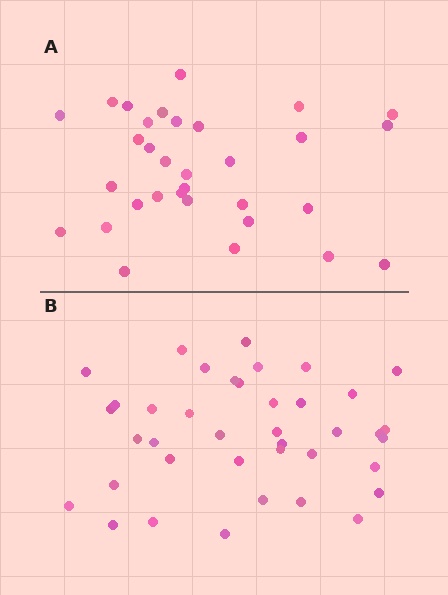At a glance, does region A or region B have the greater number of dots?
Region B (the bottom region) has more dots.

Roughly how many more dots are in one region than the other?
Region B has roughly 8 or so more dots than region A.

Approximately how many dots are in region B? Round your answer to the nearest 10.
About 40 dots. (The exact count is 39, which rounds to 40.)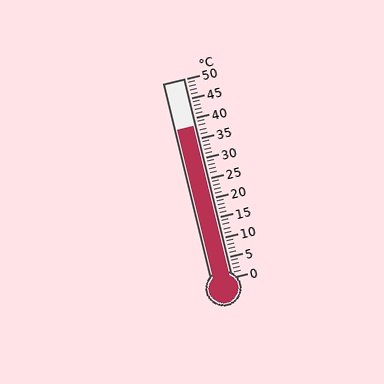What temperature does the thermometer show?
The thermometer shows approximately 38°C.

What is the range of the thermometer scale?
The thermometer scale ranges from 0°C to 50°C.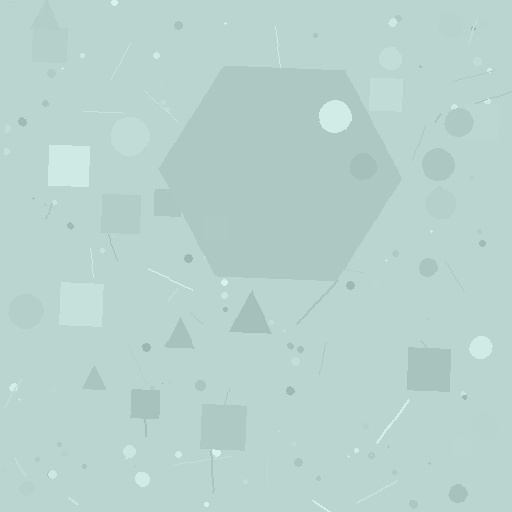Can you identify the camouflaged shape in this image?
The camouflaged shape is a hexagon.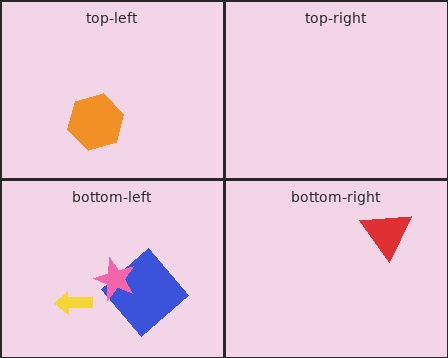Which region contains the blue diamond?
The bottom-left region.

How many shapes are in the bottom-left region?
3.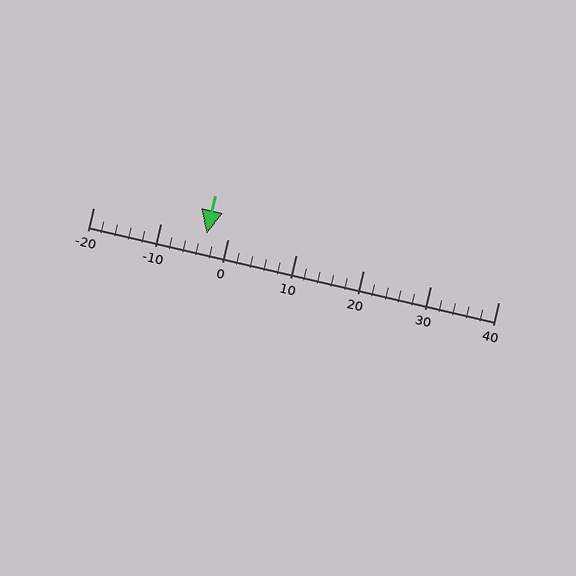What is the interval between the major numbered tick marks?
The major tick marks are spaced 10 units apart.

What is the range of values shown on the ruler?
The ruler shows values from -20 to 40.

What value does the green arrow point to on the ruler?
The green arrow points to approximately -3.